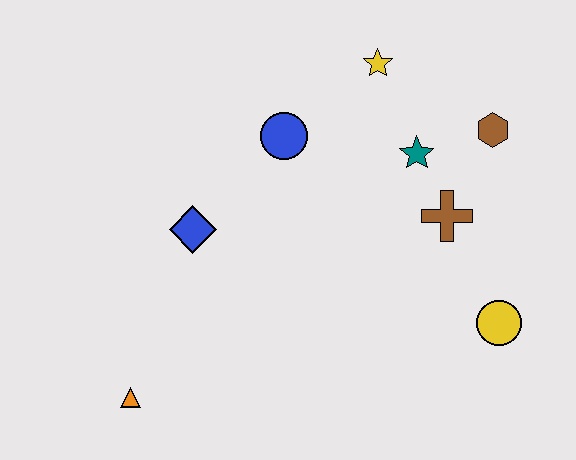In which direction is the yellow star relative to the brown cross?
The yellow star is above the brown cross.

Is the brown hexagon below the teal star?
No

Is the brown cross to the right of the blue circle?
Yes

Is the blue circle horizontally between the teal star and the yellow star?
No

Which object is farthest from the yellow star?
The orange triangle is farthest from the yellow star.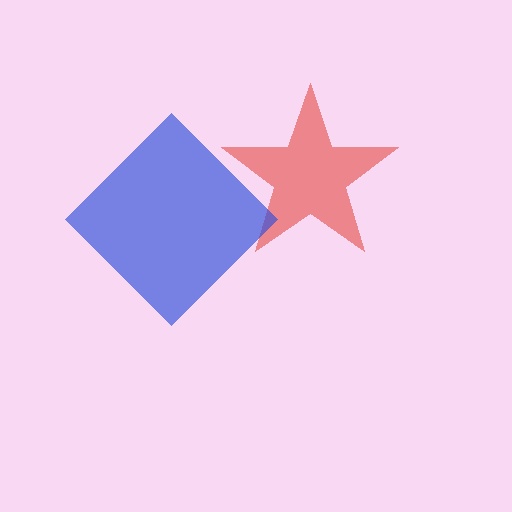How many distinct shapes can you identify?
There are 2 distinct shapes: a red star, a blue diamond.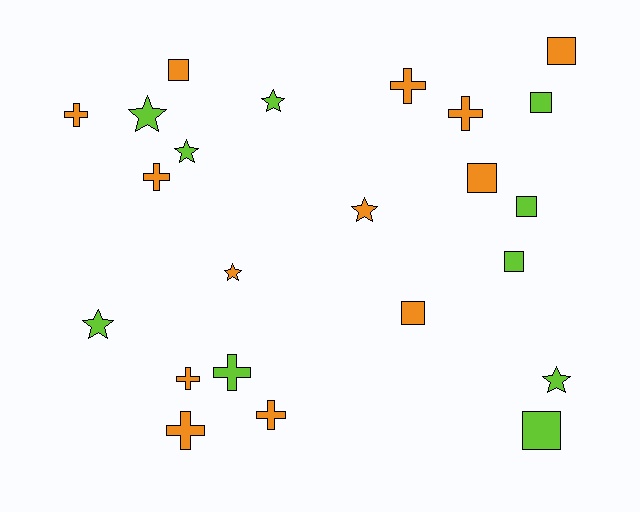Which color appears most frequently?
Orange, with 13 objects.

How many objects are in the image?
There are 23 objects.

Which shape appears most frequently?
Cross, with 8 objects.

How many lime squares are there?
There are 4 lime squares.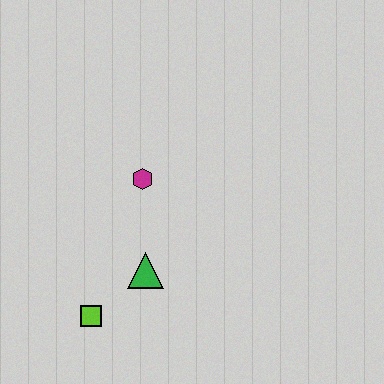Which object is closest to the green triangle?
The lime square is closest to the green triangle.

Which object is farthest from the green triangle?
The magenta hexagon is farthest from the green triangle.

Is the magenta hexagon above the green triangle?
Yes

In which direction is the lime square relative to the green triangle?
The lime square is to the left of the green triangle.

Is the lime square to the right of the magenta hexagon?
No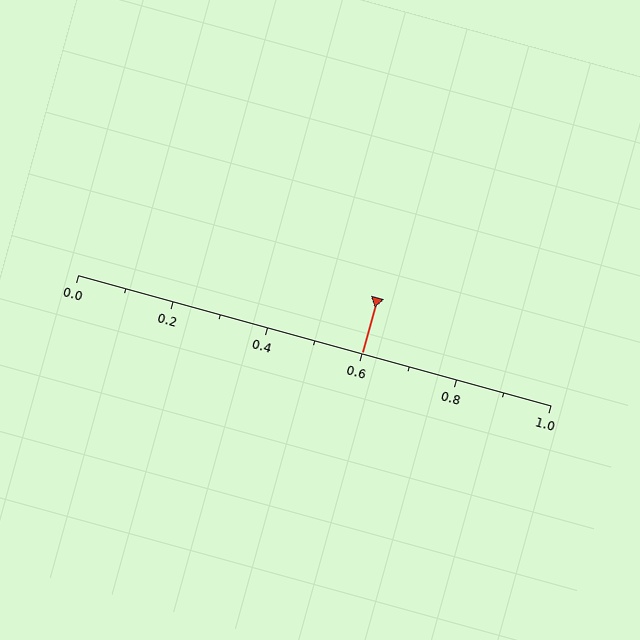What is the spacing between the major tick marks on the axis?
The major ticks are spaced 0.2 apart.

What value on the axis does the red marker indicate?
The marker indicates approximately 0.6.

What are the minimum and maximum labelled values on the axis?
The axis runs from 0.0 to 1.0.